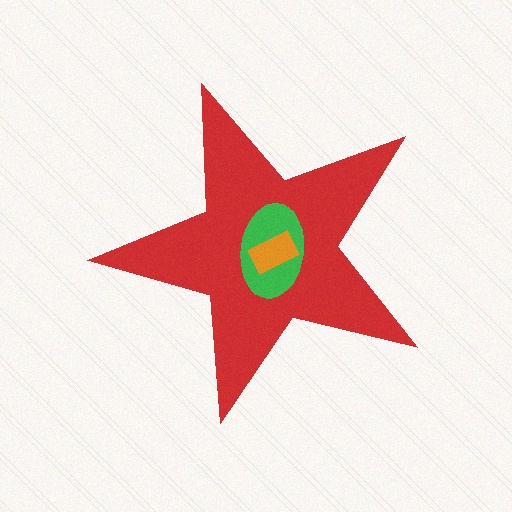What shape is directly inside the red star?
The green ellipse.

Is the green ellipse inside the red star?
Yes.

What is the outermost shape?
The red star.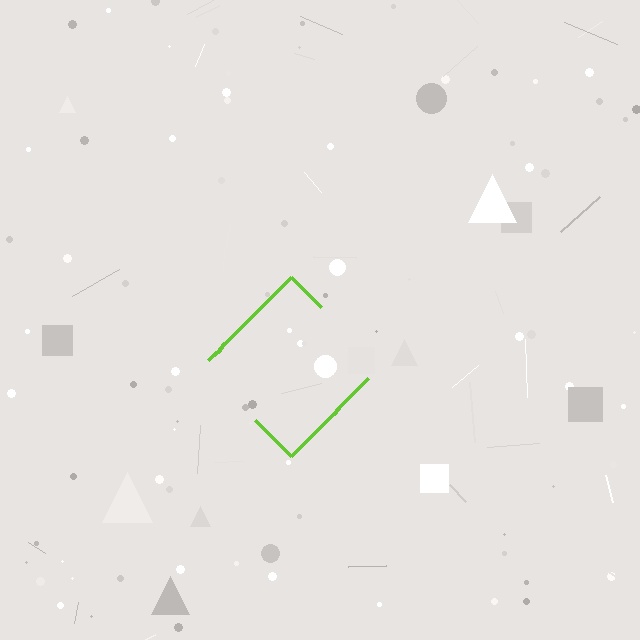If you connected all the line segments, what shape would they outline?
They would outline a diamond.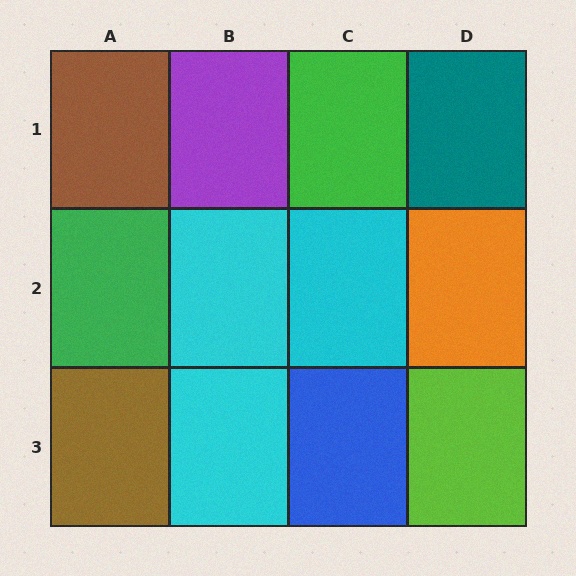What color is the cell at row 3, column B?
Cyan.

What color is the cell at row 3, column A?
Brown.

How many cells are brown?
2 cells are brown.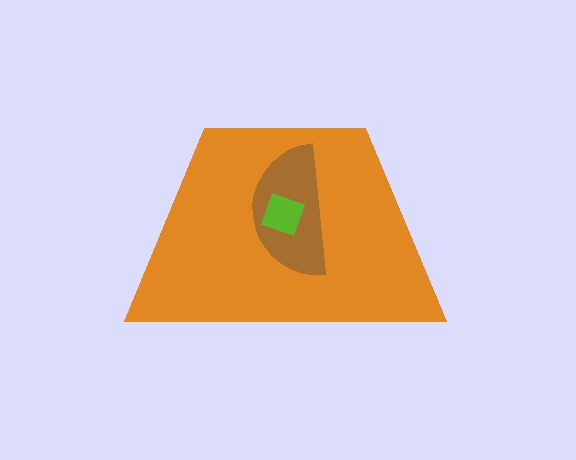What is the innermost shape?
The lime square.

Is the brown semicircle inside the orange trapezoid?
Yes.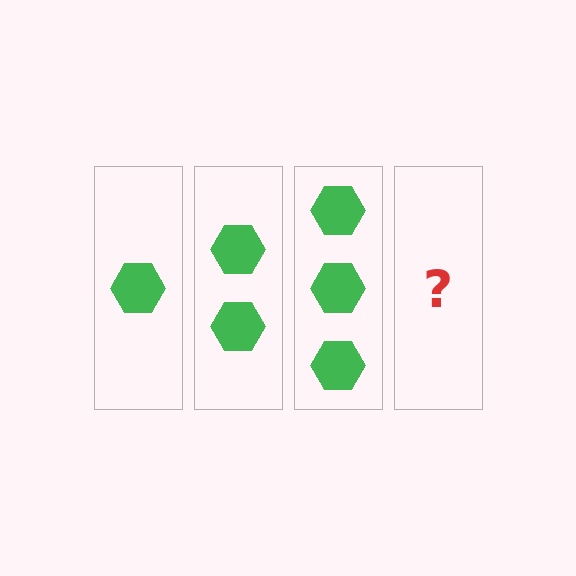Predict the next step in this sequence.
The next step is 4 hexagons.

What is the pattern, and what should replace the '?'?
The pattern is that each step adds one more hexagon. The '?' should be 4 hexagons.